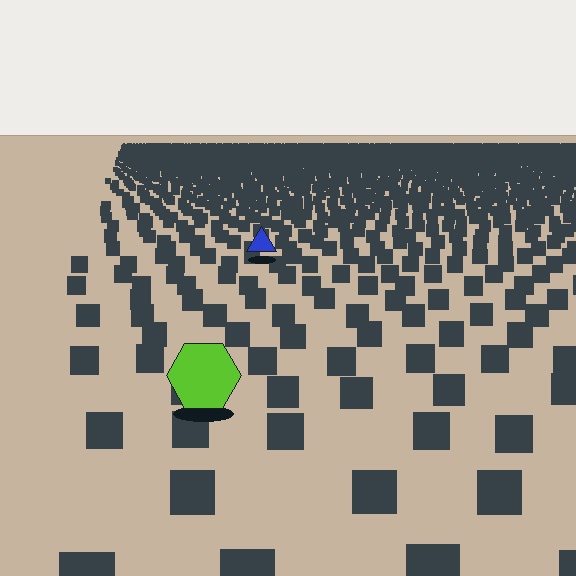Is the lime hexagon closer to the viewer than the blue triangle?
Yes. The lime hexagon is closer — you can tell from the texture gradient: the ground texture is coarser near it.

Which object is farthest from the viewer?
The blue triangle is farthest from the viewer. It appears smaller and the ground texture around it is denser.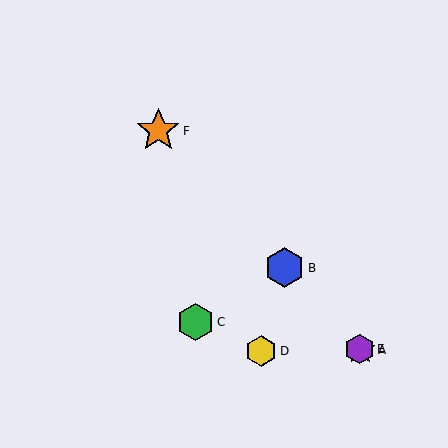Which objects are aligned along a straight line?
Objects A, B, E, F are aligned along a straight line.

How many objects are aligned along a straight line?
4 objects (A, B, E, F) are aligned along a straight line.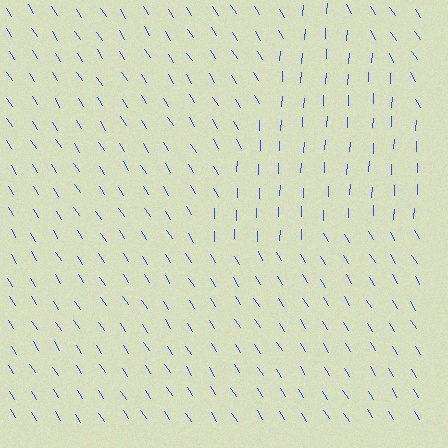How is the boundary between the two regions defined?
The boundary is defined purely by a change in line orientation (approximately 36 degrees difference). All lines are the same color and thickness.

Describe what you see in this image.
The image is filled with small blue line segments. A triangle region in the image has lines oriented differently from the surrounding lines, creating a visible texture boundary.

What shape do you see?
I see a triangle.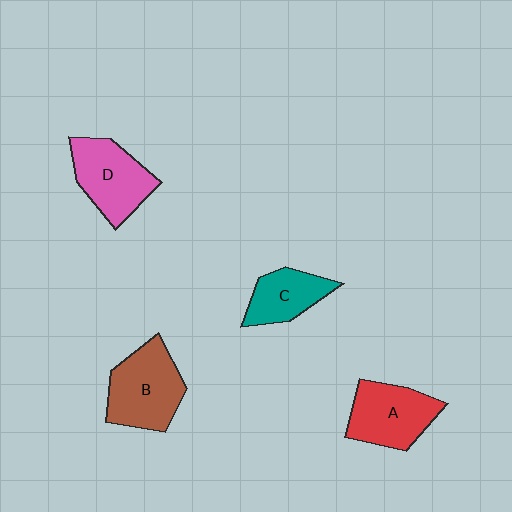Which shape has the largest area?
Shape B (brown).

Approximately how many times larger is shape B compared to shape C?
Approximately 1.5 times.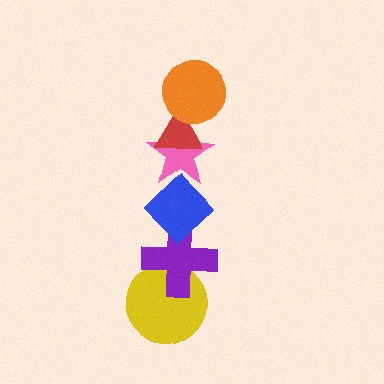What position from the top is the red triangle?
The red triangle is 2nd from the top.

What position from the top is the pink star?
The pink star is 3rd from the top.